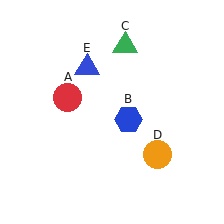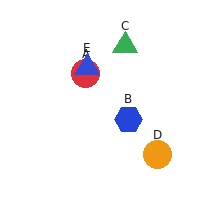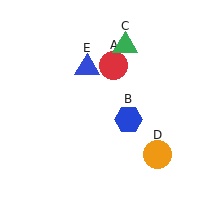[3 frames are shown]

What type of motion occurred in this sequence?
The red circle (object A) rotated clockwise around the center of the scene.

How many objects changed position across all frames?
1 object changed position: red circle (object A).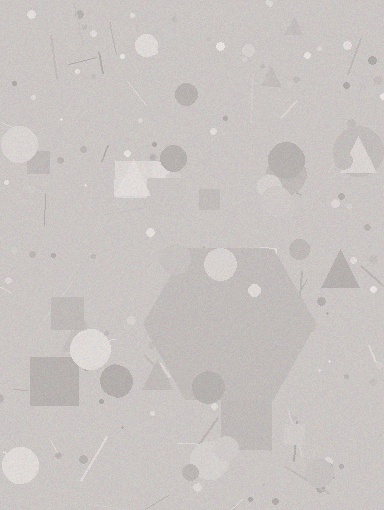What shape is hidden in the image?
A hexagon is hidden in the image.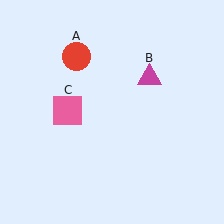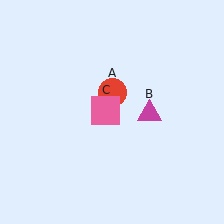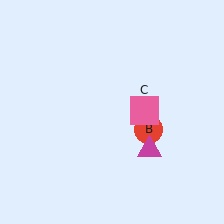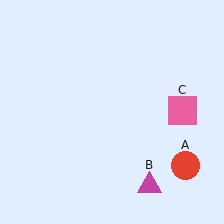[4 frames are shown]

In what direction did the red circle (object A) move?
The red circle (object A) moved down and to the right.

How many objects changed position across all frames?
3 objects changed position: red circle (object A), magenta triangle (object B), pink square (object C).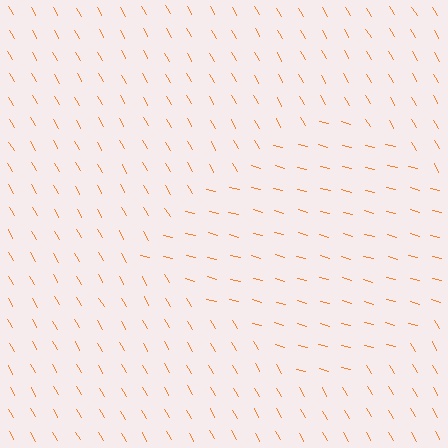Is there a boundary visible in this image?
Yes, there is a texture boundary formed by a change in line orientation.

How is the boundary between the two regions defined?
The boundary is defined purely by a change in line orientation (approximately 45 degrees difference). All lines are the same color and thickness.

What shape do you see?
I see a diamond.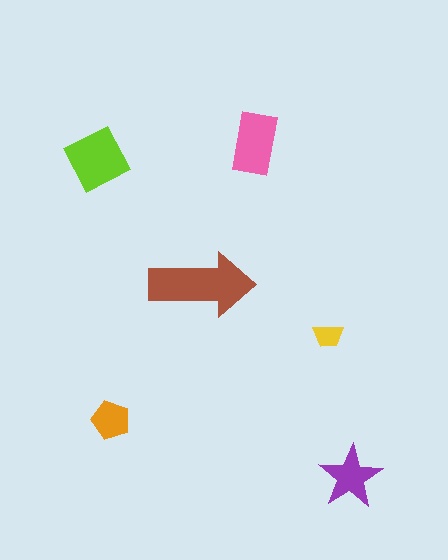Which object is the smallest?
The yellow trapezoid.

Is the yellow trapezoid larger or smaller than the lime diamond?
Smaller.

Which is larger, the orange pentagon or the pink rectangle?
The pink rectangle.